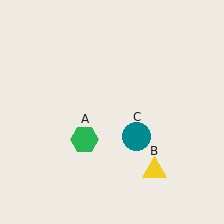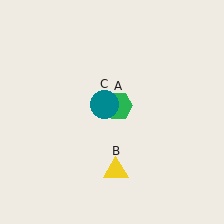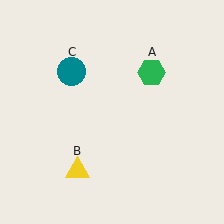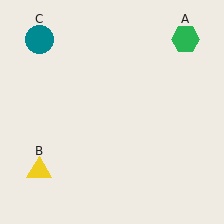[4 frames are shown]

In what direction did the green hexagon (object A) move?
The green hexagon (object A) moved up and to the right.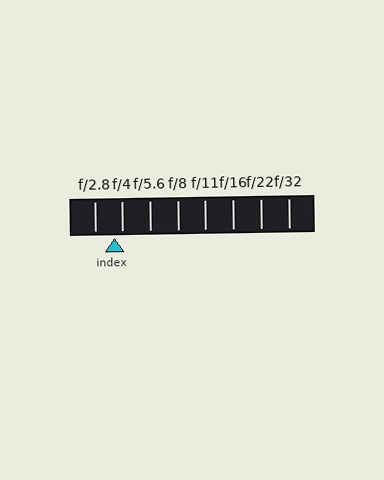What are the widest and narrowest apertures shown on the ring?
The widest aperture shown is f/2.8 and the narrowest is f/32.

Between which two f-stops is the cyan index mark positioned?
The index mark is between f/2.8 and f/4.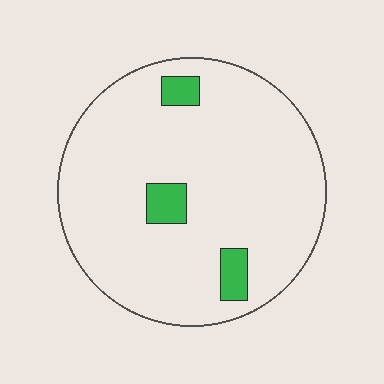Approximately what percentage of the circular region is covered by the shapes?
Approximately 10%.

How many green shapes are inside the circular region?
3.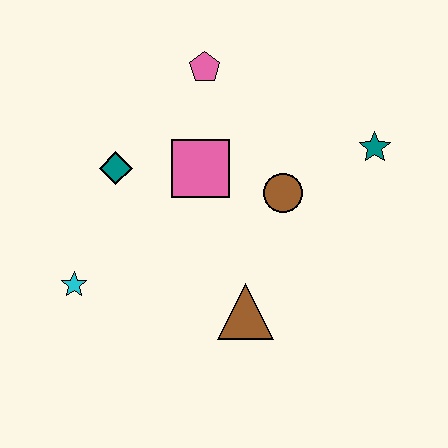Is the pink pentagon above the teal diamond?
Yes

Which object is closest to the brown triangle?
The brown circle is closest to the brown triangle.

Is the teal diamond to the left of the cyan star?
No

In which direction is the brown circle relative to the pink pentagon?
The brown circle is below the pink pentagon.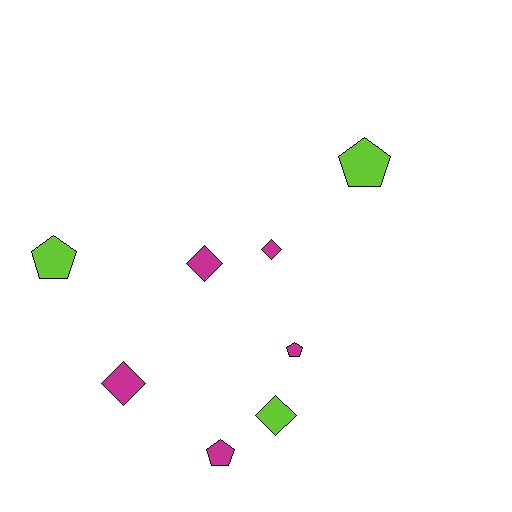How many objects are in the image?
There are 8 objects.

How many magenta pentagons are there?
There are 2 magenta pentagons.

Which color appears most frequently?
Magenta, with 5 objects.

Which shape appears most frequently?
Pentagon, with 4 objects.